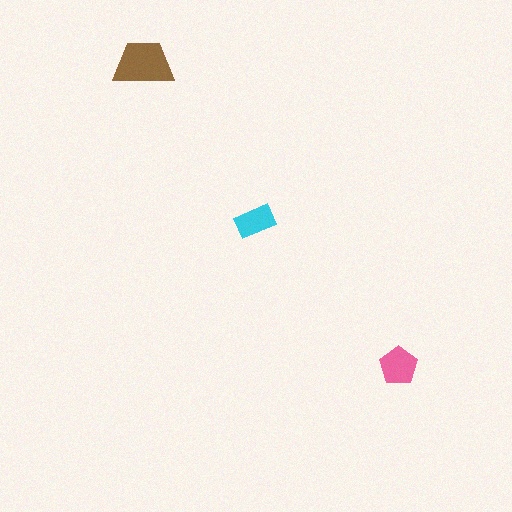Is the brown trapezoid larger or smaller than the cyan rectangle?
Larger.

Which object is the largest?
The brown trapezoid.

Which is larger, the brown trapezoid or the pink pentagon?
The brown trapezoid.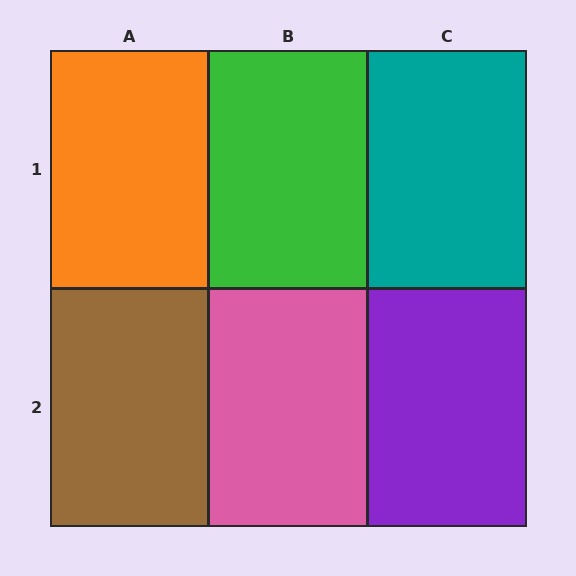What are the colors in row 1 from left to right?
Orange, green, teal.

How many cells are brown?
1 cell is brown.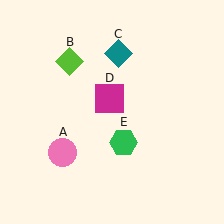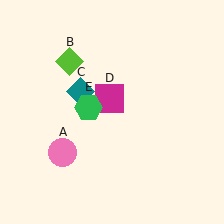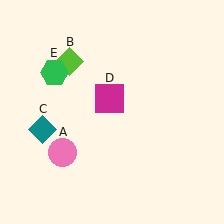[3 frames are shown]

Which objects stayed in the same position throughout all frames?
Pink circle (object A) and lime diamond (object B) and magenta square (object D) remained stationary.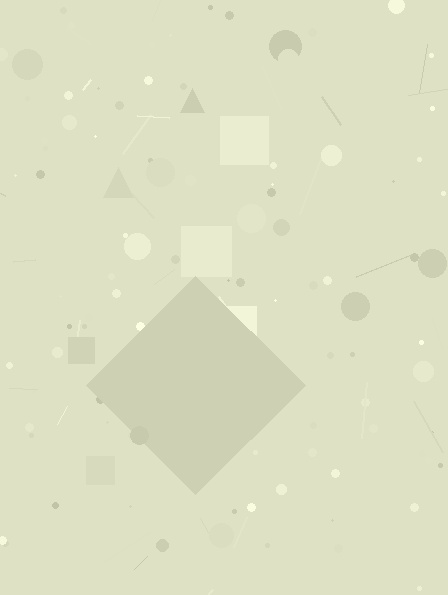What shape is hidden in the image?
A diamond is hidden in the image.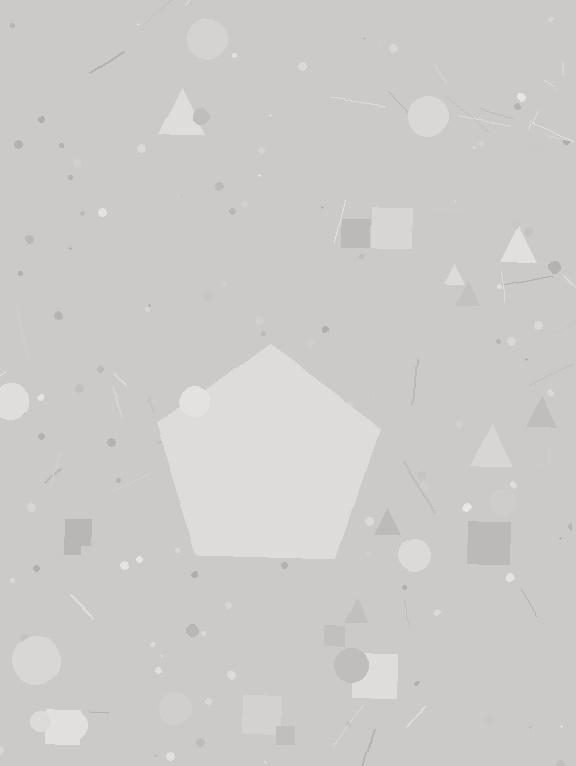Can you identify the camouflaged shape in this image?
The camouflaged shape is a pentagon.